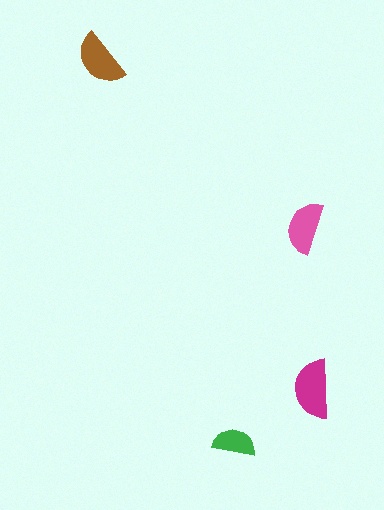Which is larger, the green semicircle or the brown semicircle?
The brown one.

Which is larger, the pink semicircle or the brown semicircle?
The brown one.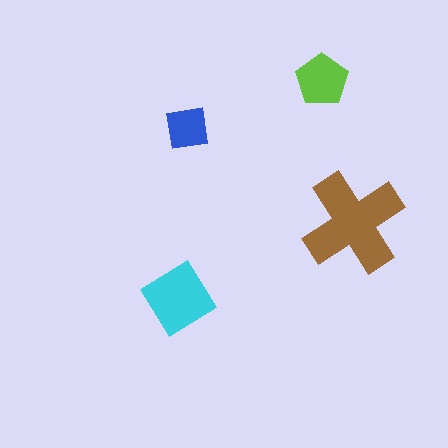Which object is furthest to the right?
The brown cross is rightmost.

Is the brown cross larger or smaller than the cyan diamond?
Larger.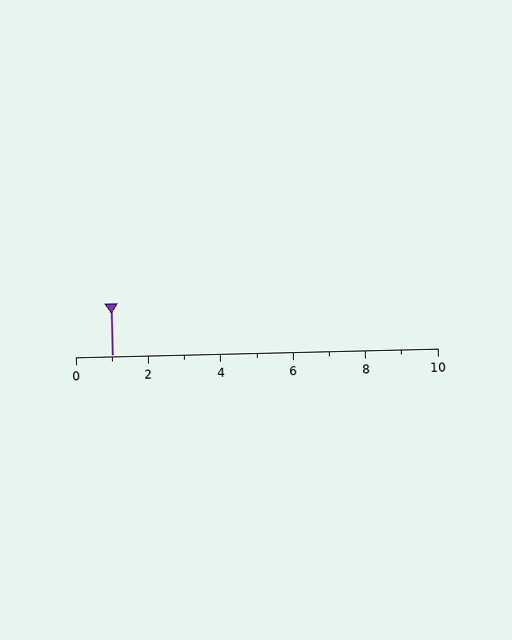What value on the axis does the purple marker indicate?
The marker indicates approximately 1.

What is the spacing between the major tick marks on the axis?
The major ticks are spaced 2 apart.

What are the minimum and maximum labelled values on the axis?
The axis runs from 0 to 10.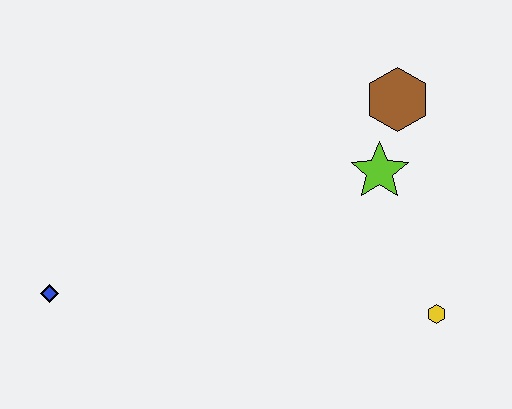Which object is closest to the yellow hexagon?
The lime star is closest to the yellow hexagon.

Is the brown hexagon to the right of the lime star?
Yes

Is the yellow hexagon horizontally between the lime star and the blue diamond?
No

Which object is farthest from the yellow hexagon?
The blue diamond is farthest from the yellow hexagon.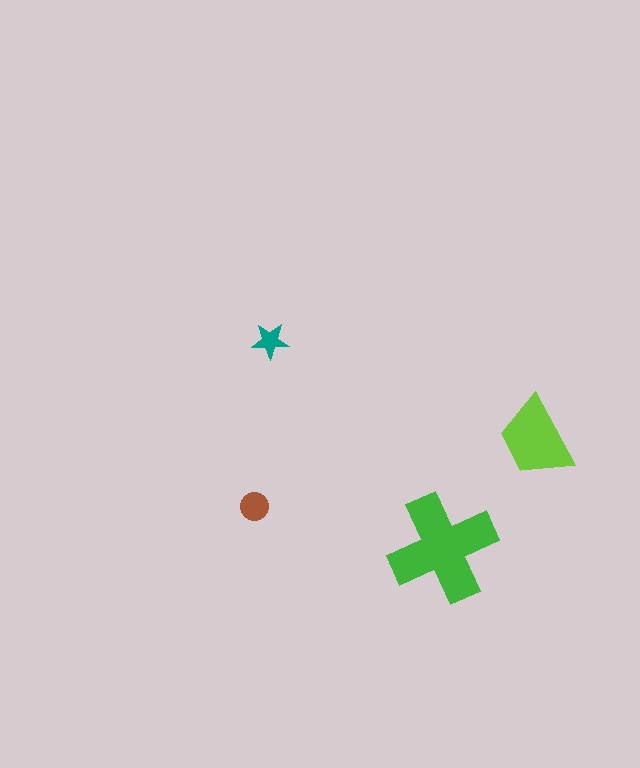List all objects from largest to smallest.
The green cross, the lime trapezoid, the brown circle, the teal star.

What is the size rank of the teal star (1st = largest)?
4th.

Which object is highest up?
The teal star is topmost.